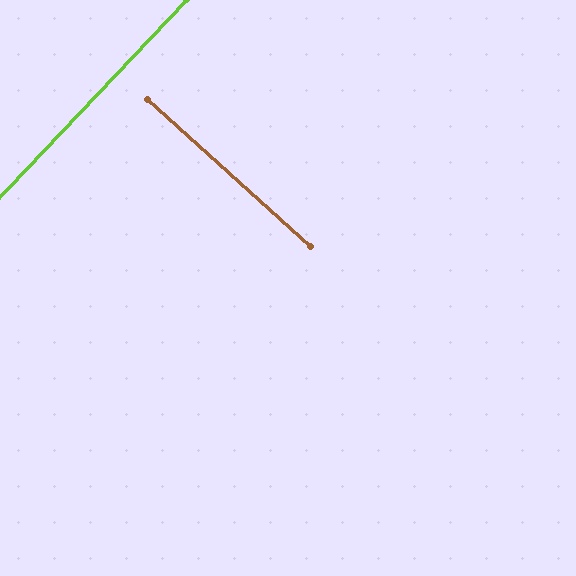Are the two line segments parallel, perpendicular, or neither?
Perpendicular — they meet at approximately 88°.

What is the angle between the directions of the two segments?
Approximately 88 degrees.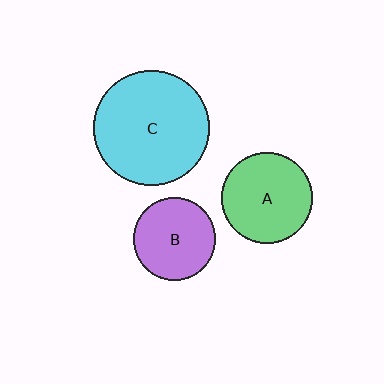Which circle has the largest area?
Circle C (cyan).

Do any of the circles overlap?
No, none of the circles overlap.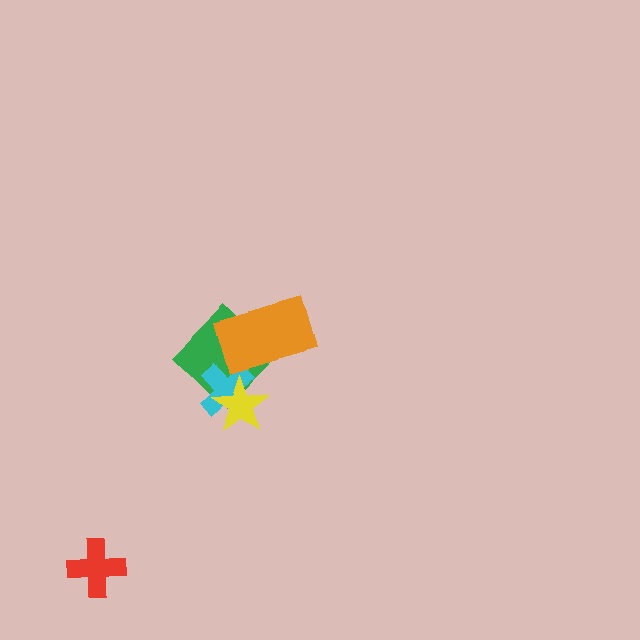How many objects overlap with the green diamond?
3 objects overlap with the green diamond.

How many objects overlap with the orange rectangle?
1 object overlaps with the orange rectangle.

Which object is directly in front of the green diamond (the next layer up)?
The cyan cross is directly in front of the green diamond.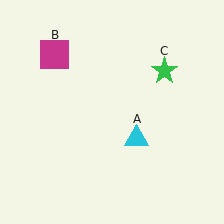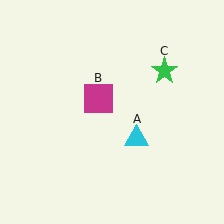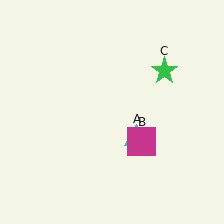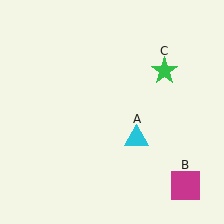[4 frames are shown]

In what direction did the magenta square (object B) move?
The magenta square (object B) moved down and to the right.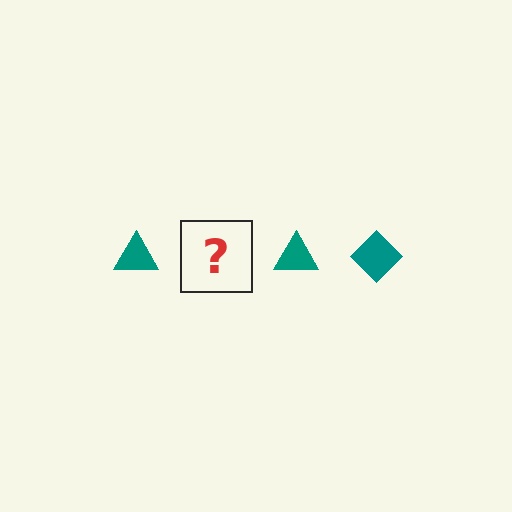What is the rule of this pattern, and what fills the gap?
The rule is that the pattern cycles through triangle, diamond shapes in teal. The gap should be filled with a teal diamond.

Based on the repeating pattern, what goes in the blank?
The blank should be a teal diamond.